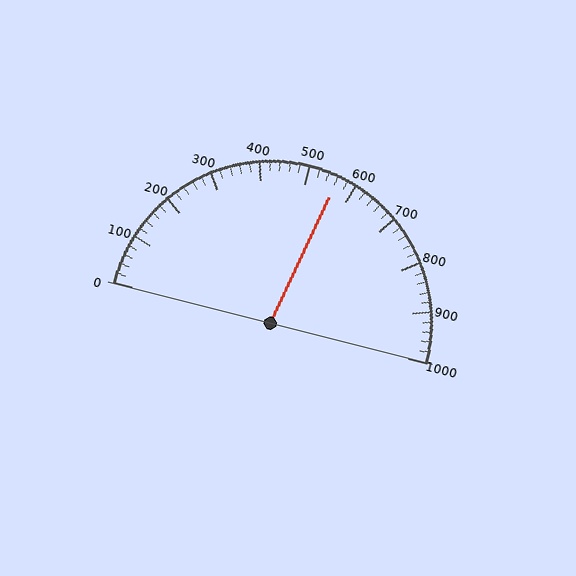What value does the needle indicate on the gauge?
The needle indicates approximately 560.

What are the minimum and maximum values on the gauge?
The gauge ranges from 0 to 1000.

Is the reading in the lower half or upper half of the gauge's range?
The reading is in the upper half of the range (0 to 1000).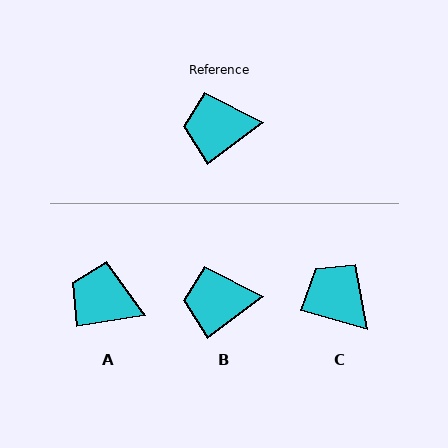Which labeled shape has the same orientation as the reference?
B.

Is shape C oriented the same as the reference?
No, it is off by about 52 degrees.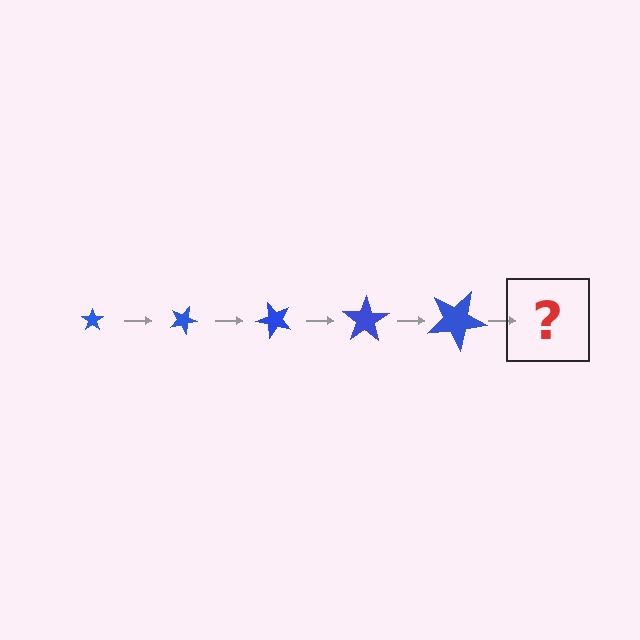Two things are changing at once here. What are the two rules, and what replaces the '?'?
The two rules are that the star grows larger each step and it rotates 25 degrees each step. The '?' should be a star, larger than the previous one and rotated 125 degrees from the start.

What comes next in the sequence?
The next element should be a star, larger than the previous one and rotated 125 degrees from the start.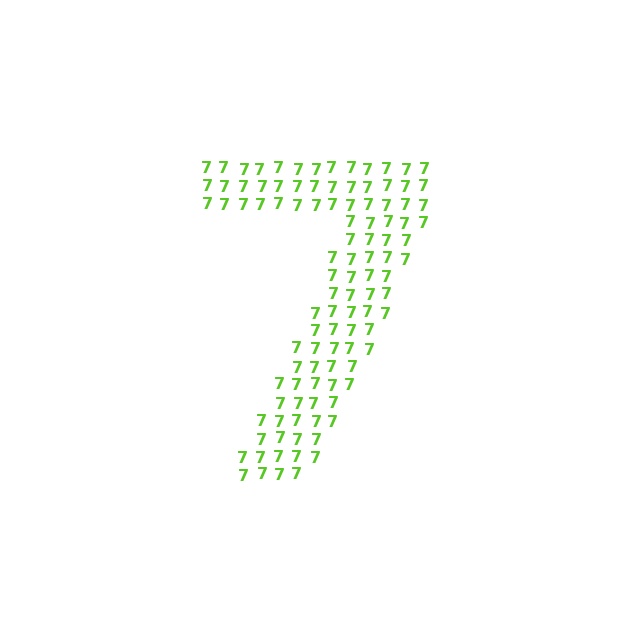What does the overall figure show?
The overall figure shows the digit 7.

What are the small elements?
The small elements are digit 7's.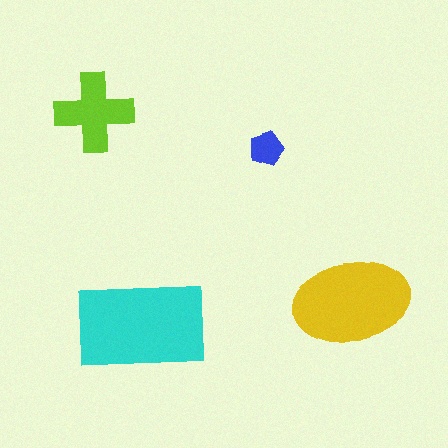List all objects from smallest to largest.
The blue pentagon, the lime cross, the yellow ellipse, the cyan rectangle.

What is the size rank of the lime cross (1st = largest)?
3rd.